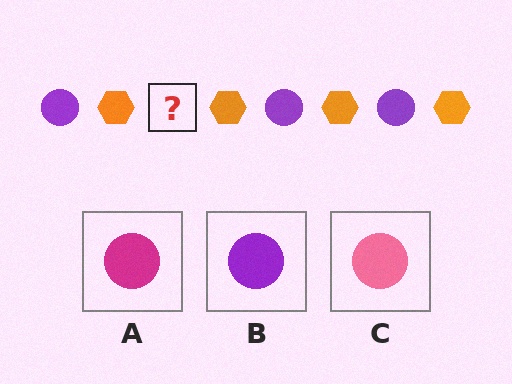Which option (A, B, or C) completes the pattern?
B.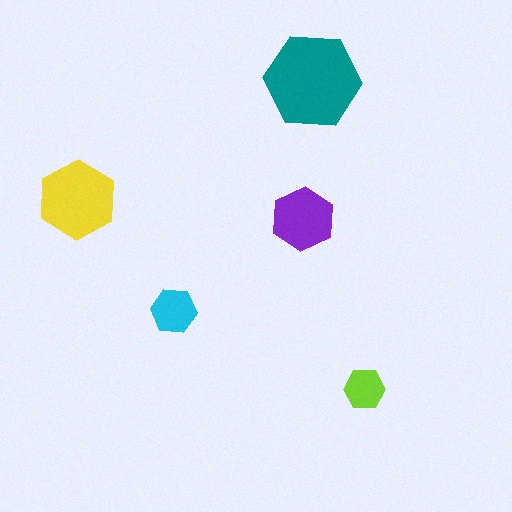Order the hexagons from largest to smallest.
the teal one, the yellow one, the purple one, the cyan one, the lime one.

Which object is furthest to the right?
The lime hexagon is rightmost.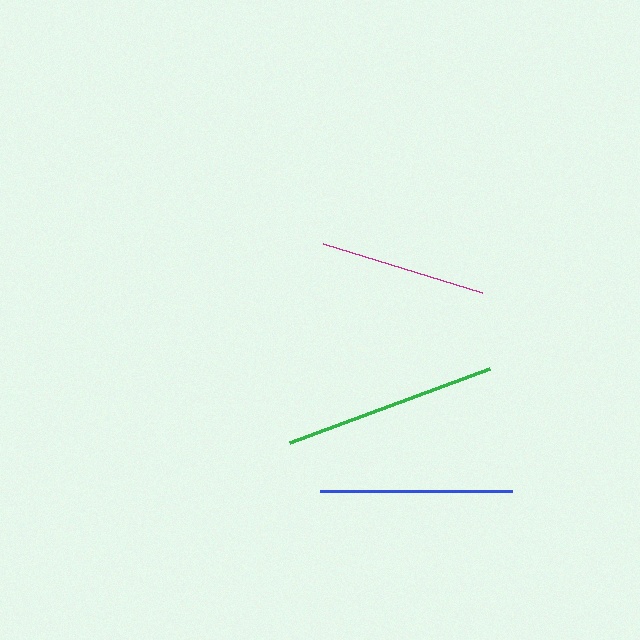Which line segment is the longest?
The green line is the longest at approximately 213 pixels.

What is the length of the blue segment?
The blue segment is approximately 192 pixels long.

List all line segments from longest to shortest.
From longest to shortest: green, blue, magenta.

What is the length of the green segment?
The green segment is approximately 213 pixels long.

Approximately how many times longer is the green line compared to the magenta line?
The green line is approximately 1.3 times the length of the magenta line.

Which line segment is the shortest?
The magenta line is the shortest at approximately 167 pixels.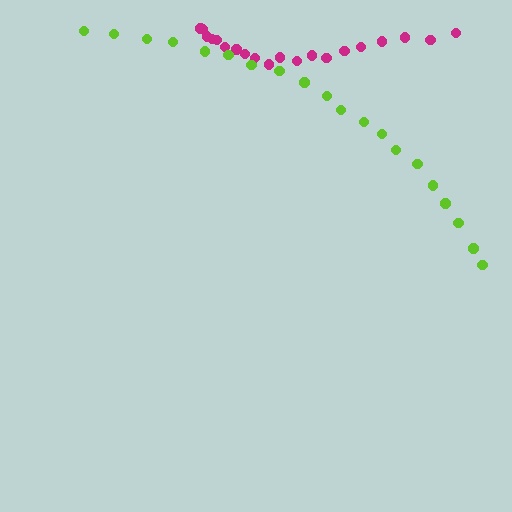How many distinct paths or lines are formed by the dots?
There are 2 distinct paths.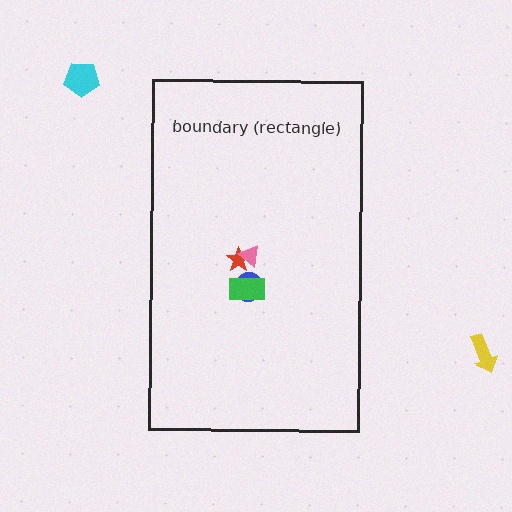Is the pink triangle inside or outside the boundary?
Inside.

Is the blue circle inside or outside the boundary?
Inside.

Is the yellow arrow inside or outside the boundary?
Outside.